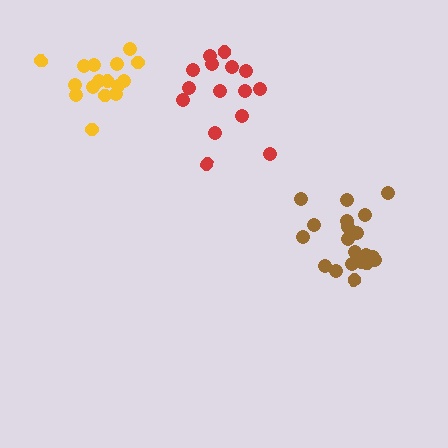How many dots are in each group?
Group 1: 20 dots, Group 2: 15 dots, Group 3: 16 dots (51 total).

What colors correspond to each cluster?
The clusters are colored: brown, red, yellow.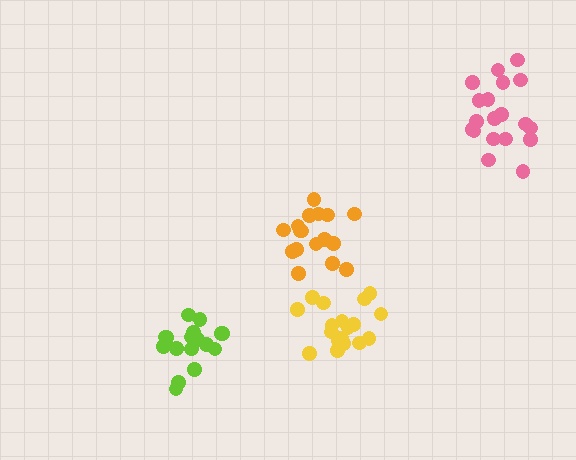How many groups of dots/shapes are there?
There are 4 groups.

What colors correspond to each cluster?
The clusters are colored: lime, yellow, orange, pink.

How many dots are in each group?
Group 1: 17 dots, Group 2: 18 dots, Group 3: 17 dots, Group 4: 19 dots (71 total).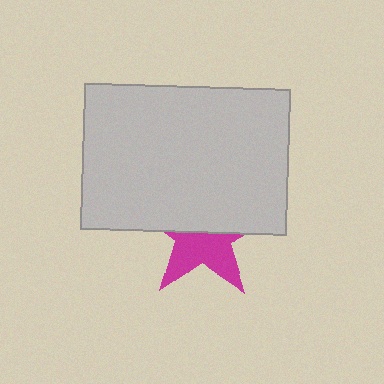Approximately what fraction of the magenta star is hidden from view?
Roughly 54% of the magenta star is hidden behind the light gray rectangle.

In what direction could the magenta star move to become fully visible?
The magenta star could move down. That would shift it out from behind the light gray rectangle entirely.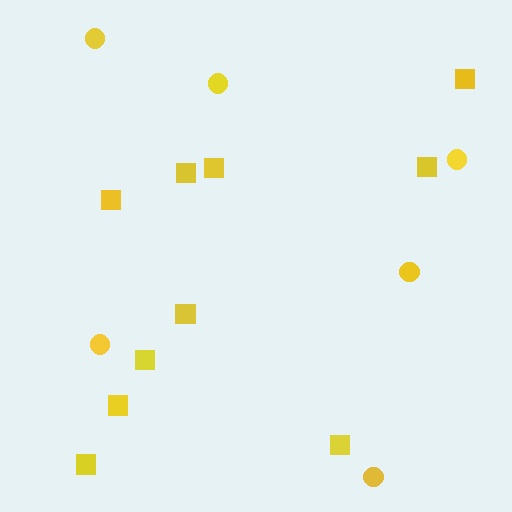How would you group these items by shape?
There are 2 groups: one group of circles (6) and one group of squares (10).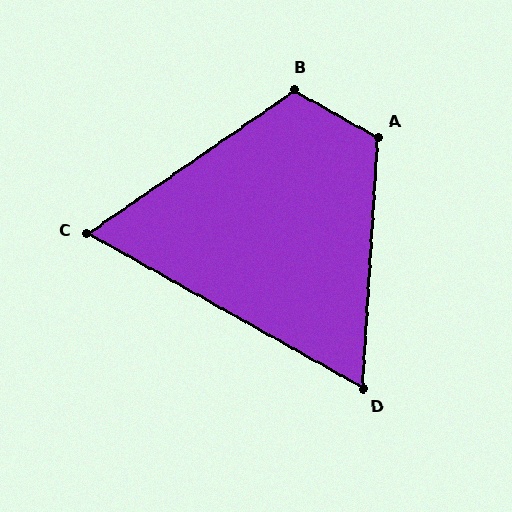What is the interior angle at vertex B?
Approximately 116 degrees (obtuse).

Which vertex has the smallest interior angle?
C, at approximately 64 degrees.